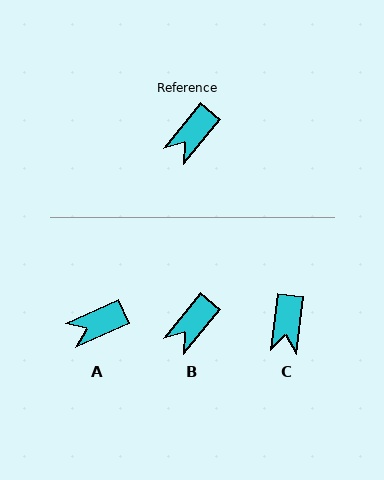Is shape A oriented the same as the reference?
No, it is off by about 27 degrees.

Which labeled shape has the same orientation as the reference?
B.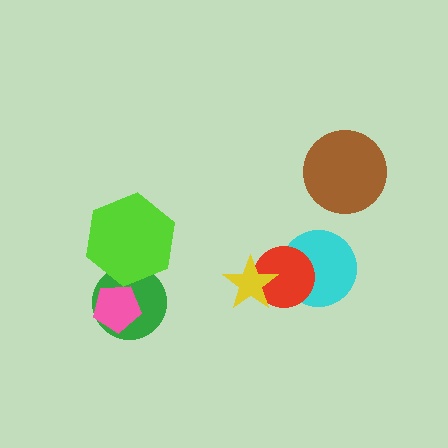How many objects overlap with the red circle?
2 objects overlap with the red circle.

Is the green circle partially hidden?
Yes, it is partially covered by another shape.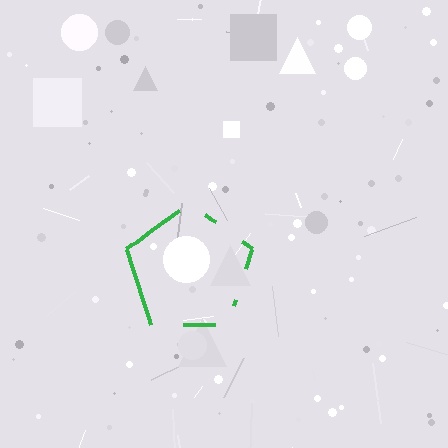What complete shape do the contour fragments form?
The contour fragments form a pentagon.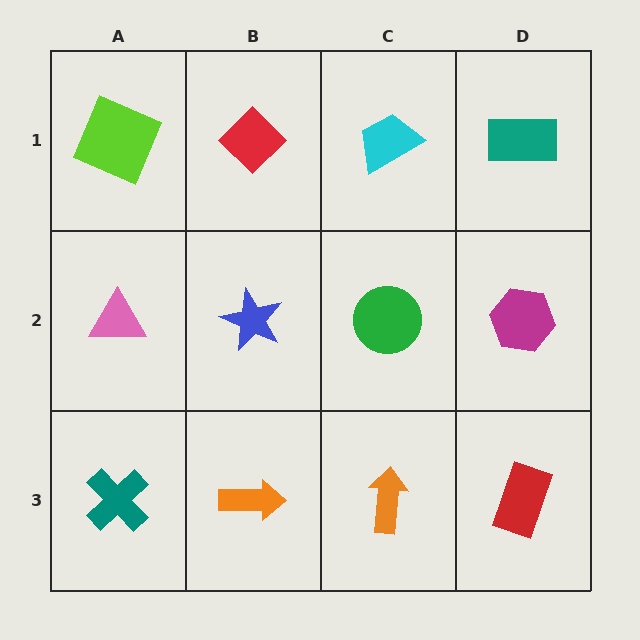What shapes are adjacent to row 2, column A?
A lime square (row 1, column A), a teal cross (row 3, column A), a blue star (row 2, column B).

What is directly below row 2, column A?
A teal cross.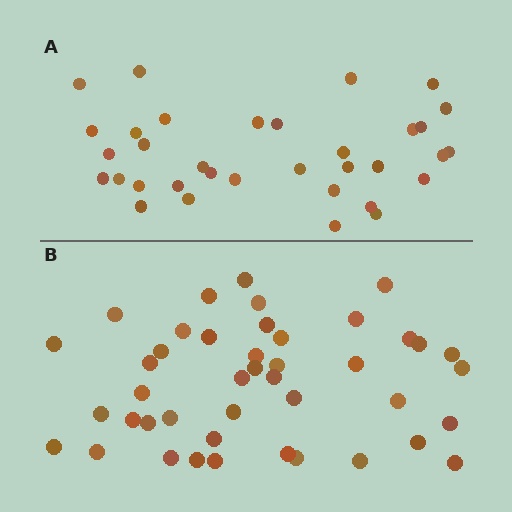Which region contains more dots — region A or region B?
Region B (the bottom region) has more dots.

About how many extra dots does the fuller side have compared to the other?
Region B has roughly 8 or so more dots than region A.